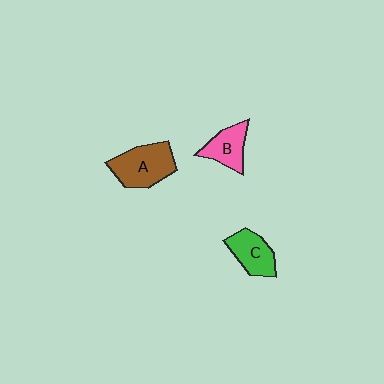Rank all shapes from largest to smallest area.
From largest to smallest: A (brown), C (green), B (pink).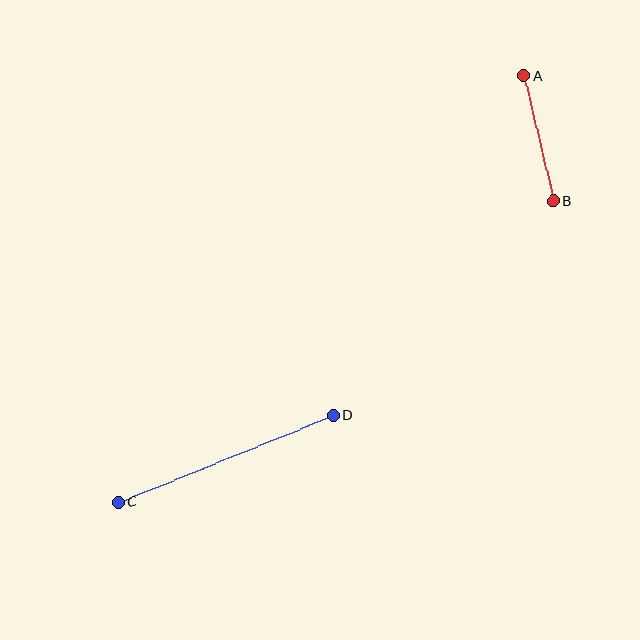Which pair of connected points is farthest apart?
Points C and D are farthest apart.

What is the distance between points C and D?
The distance is approximately 232 pixels.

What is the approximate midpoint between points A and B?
The midpoint is at approximately (539, 139) pixels.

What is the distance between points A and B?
The distance is approximately 128 pixels.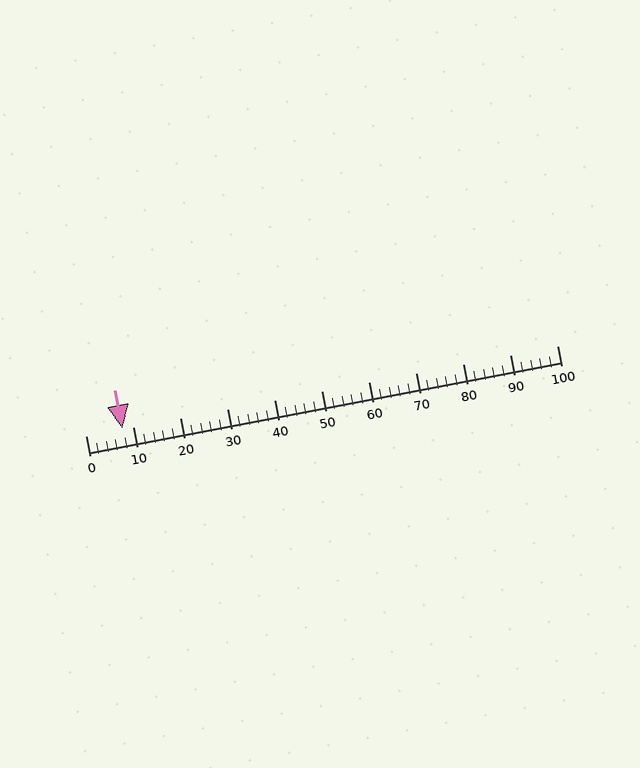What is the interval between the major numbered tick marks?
The major tick marks are spaced 10 units apart.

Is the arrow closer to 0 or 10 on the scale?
The arrow is closer to 10.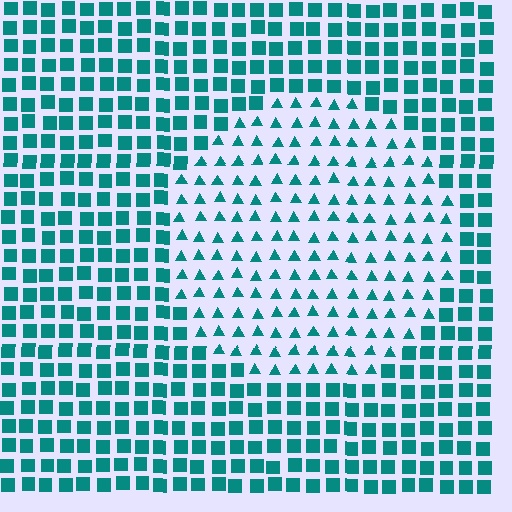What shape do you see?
I see a circle.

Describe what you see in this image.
The image is filled with small teal elements arranged in a uniform grid. A circle-shaped region contains triangles, while the surrounding area contains squares. The boundary is defined purely by the change in element shape.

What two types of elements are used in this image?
The image uses triangles inside the circle region and squares outside it.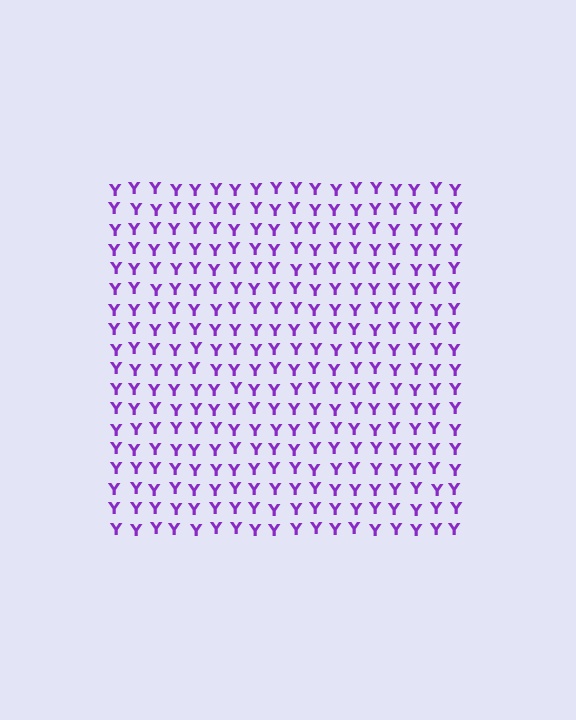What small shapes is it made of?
It is made of small letter Y's.